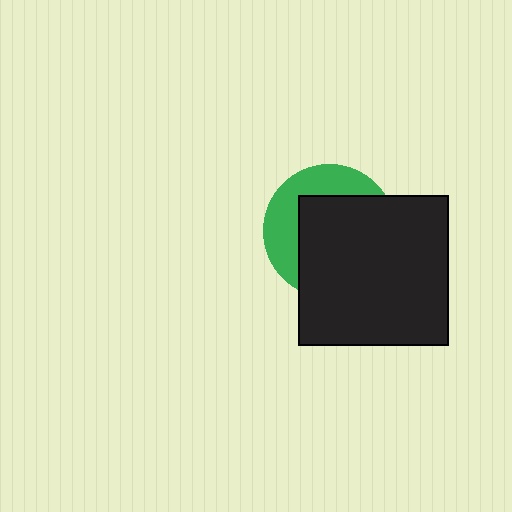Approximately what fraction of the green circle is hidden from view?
Roughly 64% of the green circle is hidden behind the black square.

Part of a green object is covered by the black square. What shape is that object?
It is a circle.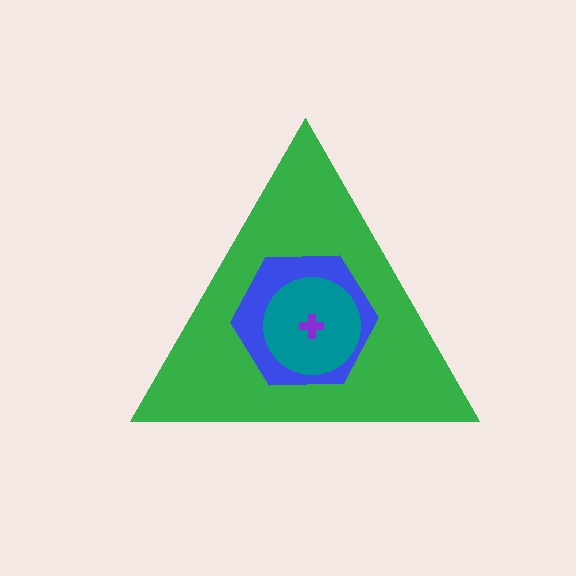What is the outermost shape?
The green triangle.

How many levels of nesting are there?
4.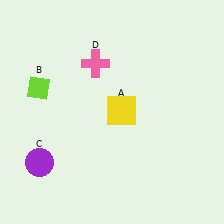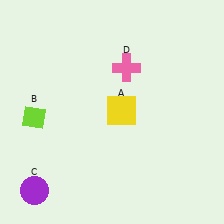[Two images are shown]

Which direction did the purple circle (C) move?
The purple circle (C) moved down.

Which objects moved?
The objects that moved are: the lime diamond (B), the purple circle (C), the pink cross (D).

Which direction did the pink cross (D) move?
The pink cross (D) moved right.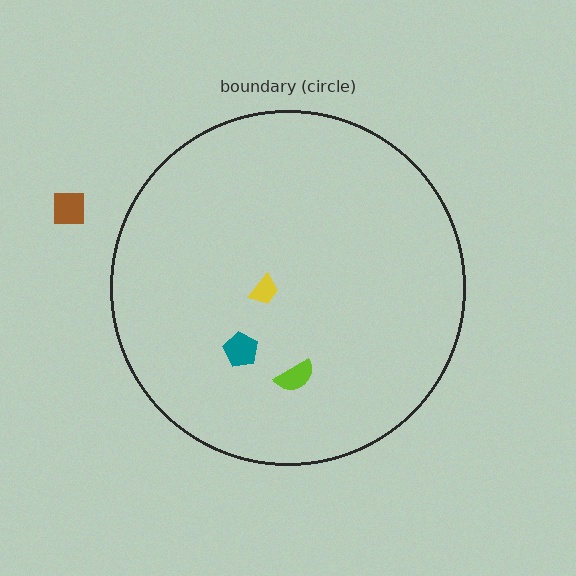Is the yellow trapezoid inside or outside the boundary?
Inside.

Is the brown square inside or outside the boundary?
Outside.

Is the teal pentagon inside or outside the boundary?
Inside.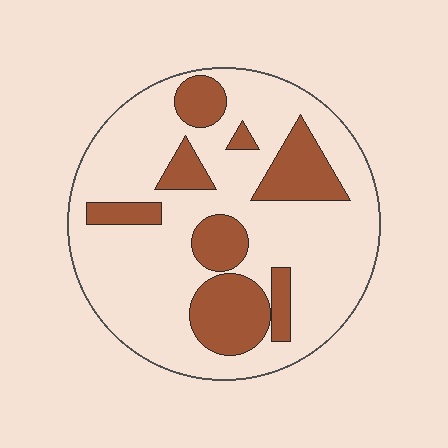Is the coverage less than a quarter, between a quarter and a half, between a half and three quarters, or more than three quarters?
Between a quarter and a half.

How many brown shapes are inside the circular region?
8.